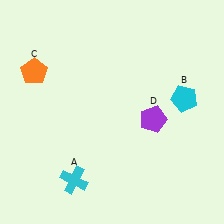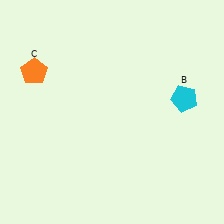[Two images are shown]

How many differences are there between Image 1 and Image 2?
There are 2 differences between the two images.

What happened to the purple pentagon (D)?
The purple pentagon (D) was removed in Image 2. It was in the bottom-right area of Image 1.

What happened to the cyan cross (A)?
The cyan cross (A) was removed in Image 2. It was in the bottom-left area of Image 1.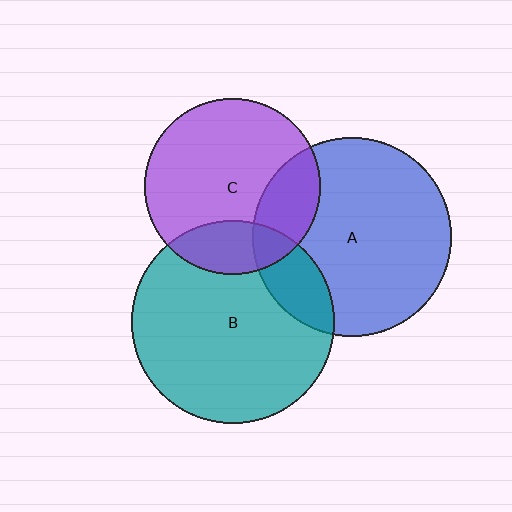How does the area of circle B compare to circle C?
Approximately 1.3 times.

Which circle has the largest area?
Circle B (teal).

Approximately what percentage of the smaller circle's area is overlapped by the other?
Approximately 20%.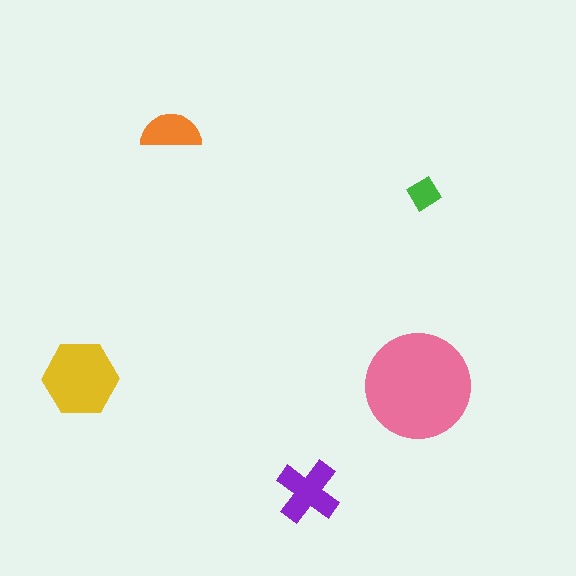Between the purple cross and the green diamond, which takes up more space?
The purple cross.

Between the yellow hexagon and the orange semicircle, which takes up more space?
The yellow hexagon.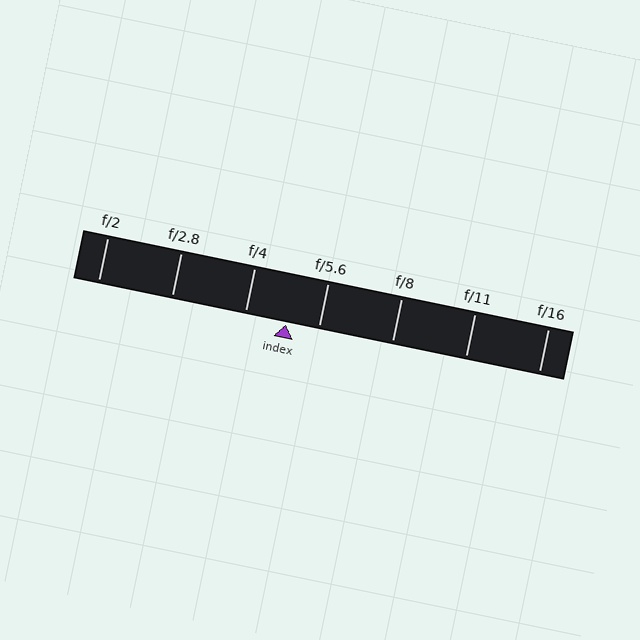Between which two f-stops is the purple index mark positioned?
The index mark is between f/4 and f/5.6.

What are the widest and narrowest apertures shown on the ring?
The widest aperture shown is f/2 and the narrowest is f/16.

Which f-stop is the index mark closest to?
The index mark is closest to f/5.6.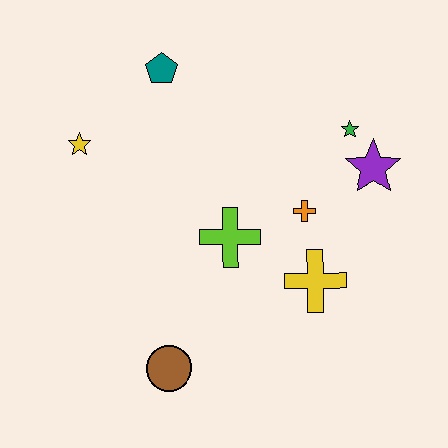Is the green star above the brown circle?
Yes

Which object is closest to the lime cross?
The orange cross is closest to the lime cross.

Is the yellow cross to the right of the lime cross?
Yes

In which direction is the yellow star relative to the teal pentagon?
The yellow star is to the left of the teal pentagon.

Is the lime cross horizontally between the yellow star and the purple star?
Yes